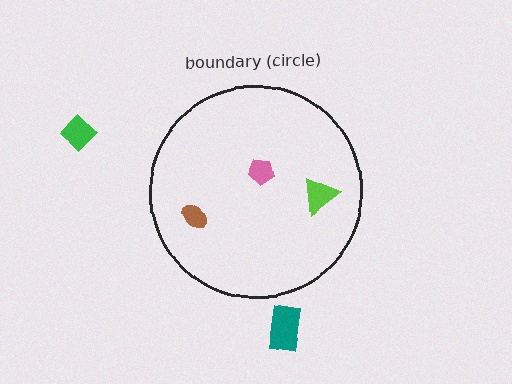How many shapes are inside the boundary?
3 inside, 2 outside.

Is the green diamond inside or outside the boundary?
Outside.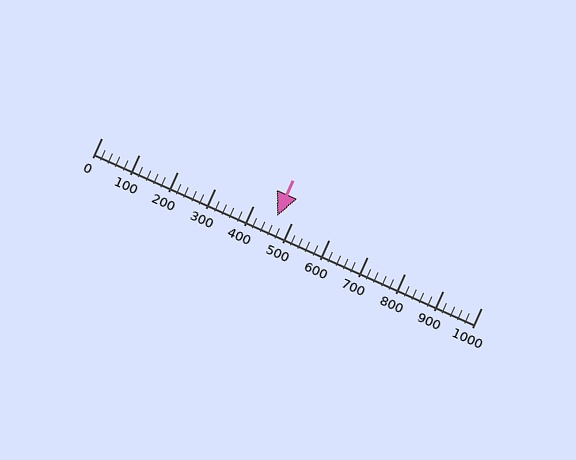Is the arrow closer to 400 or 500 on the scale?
The arrow is closer to 500.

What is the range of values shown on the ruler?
The ruler shows values from 0 to 1000.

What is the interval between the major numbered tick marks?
The major tick marks are spaced 100 units apart.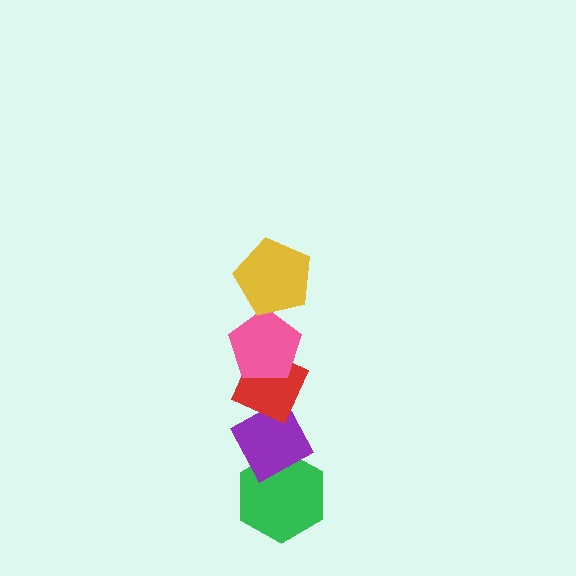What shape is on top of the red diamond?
The pink pentagon is on top of the red diamond.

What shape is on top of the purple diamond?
The red diamond is on top of the purple diamond.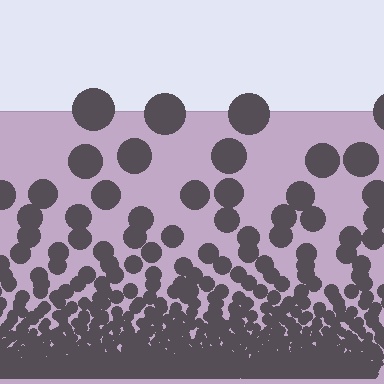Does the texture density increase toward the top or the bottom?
Density increases toward the bottom.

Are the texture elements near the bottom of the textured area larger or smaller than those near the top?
Smaller. The gradient is inverted — elements near the bottom are smaller and denser.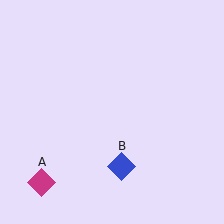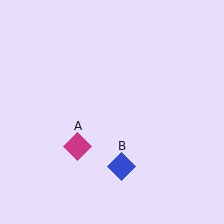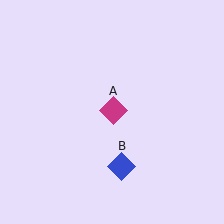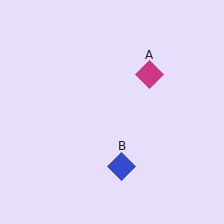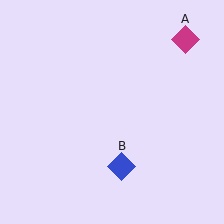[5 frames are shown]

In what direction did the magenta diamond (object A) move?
The magenta diamond (object A) moved up and to the right.